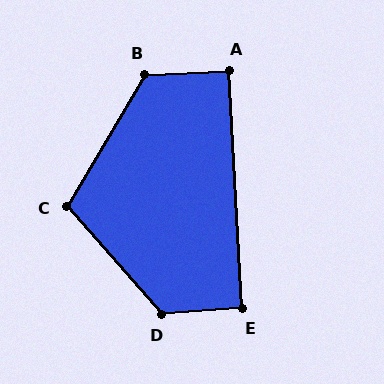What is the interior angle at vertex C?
Approximately 108 degrees (obtuse).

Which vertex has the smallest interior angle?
A, at approximately 91 degrees.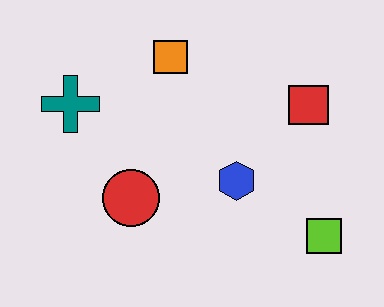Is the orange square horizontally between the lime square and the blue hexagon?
No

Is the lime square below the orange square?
Yes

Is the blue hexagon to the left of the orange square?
No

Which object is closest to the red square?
The blue hexagon is closest to the red square.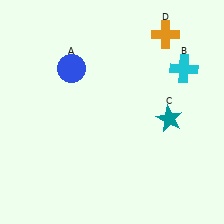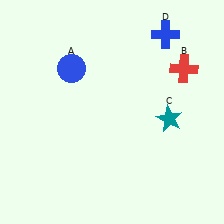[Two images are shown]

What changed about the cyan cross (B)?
In Image 1, B is cyan. In Image 2, it changed to red.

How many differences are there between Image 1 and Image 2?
There are 2 differences between the two images.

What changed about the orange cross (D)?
In Image 1, D is orange. In Image 2, it changed to blue.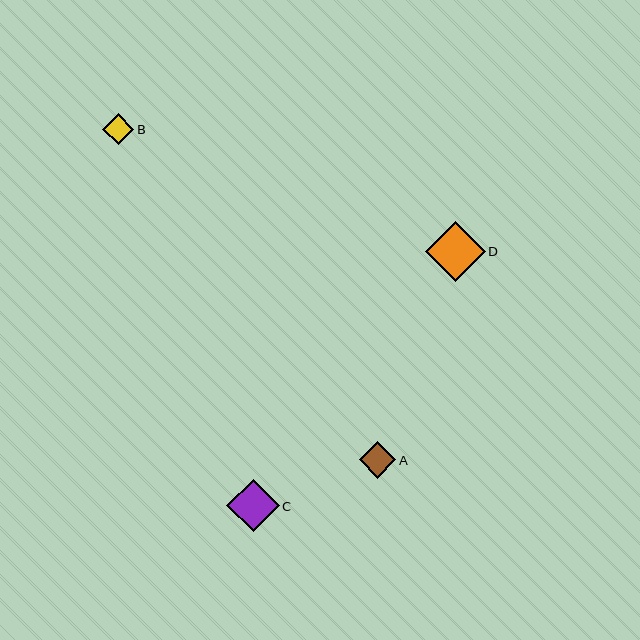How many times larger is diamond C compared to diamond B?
Diamond C is approximately 1.7 times the size of diamond B.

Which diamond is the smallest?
Diamond B is the smallest with a size of approximately 31 pixels.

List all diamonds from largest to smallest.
From largest to smallest: D, C, A, B.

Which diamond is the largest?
Diamond D is the largest with a size of approximately 60 pixels.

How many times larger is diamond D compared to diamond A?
Diamond D is approximately 1.6 times the size of diamond A.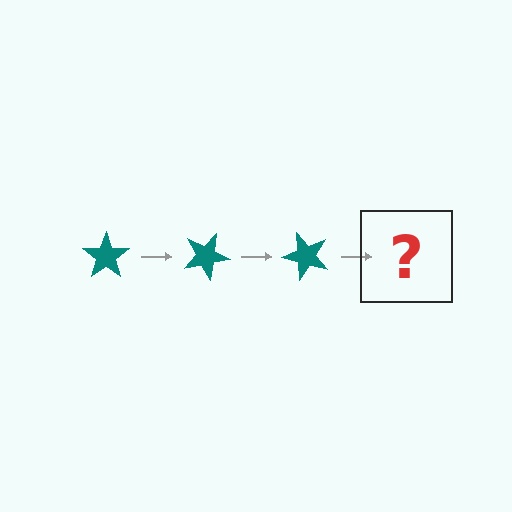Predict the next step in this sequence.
The next step is a teal star rotated 75 degrees.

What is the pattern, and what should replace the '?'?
The pattern is that the star rotates 25 degrees each step. The '?' should be a teal star rotated 75 degrees.